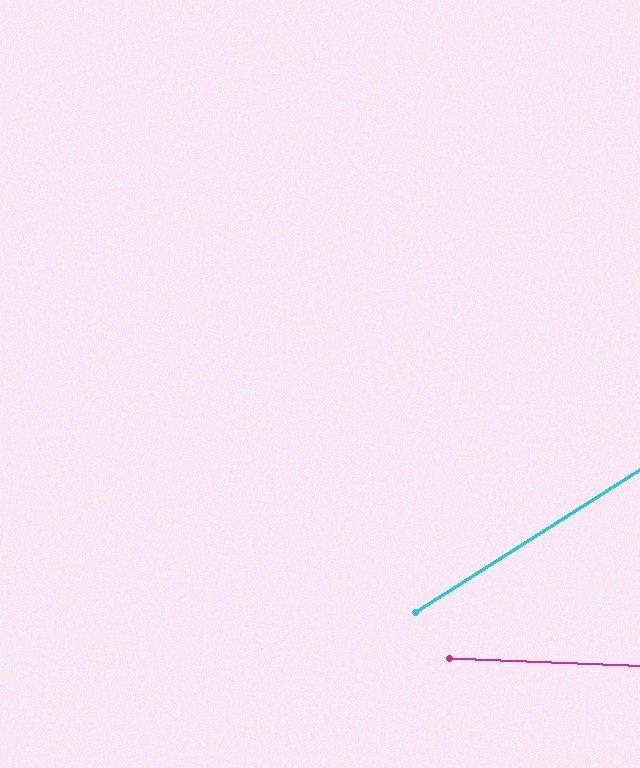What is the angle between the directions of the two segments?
Approximately 35 degrees.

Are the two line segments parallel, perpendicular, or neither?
Neither parallel nor perpendicular — they differ by about 35°.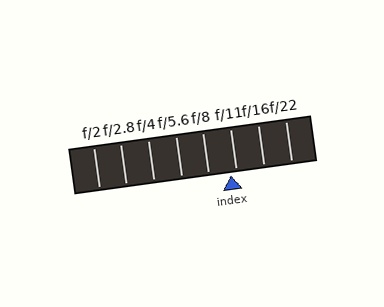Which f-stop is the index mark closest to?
The index mark is closest to f/11.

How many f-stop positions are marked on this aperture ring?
There are 8 f-stop positions marked.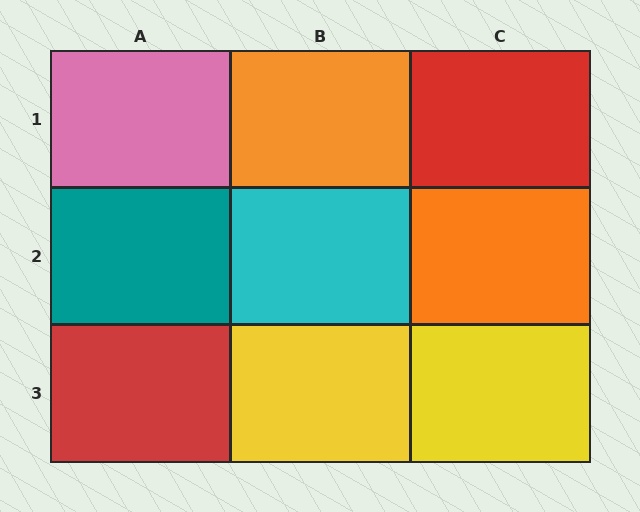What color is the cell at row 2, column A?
Teal.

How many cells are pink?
1 cell is pink.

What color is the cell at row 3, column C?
Yellow.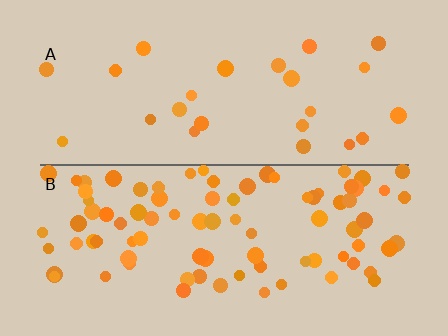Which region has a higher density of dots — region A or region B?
B (the bottom).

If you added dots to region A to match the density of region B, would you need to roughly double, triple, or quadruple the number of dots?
Approximately triple.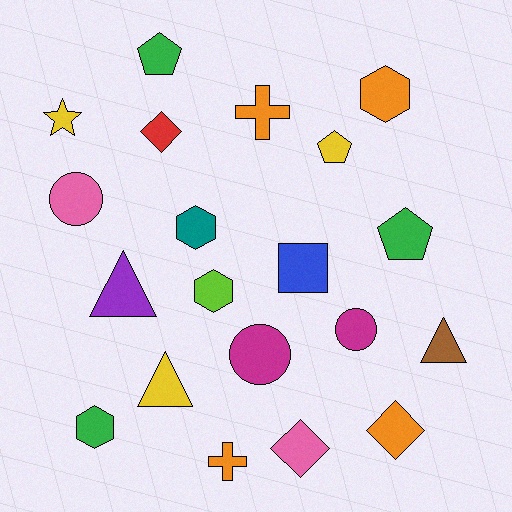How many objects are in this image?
There are 20 objects.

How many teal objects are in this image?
There is 1 teal object.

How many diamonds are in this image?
There are 3 diamonds.